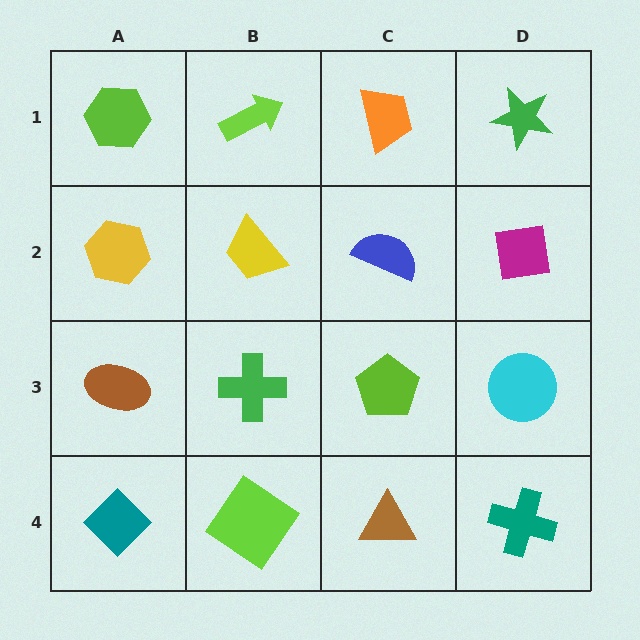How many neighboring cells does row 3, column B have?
4.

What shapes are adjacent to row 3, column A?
A yellow hexagon (row 2, column A), a teal diamond (row 4, column A), a green cross (row 3, column B).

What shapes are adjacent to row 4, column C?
A lime pentagon (row 3, column C), a lime diamond (row 4, column B), a teal cross (row 4, column D).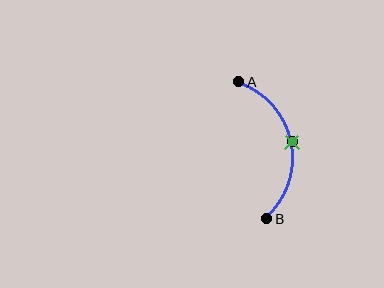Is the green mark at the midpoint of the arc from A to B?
Yes. The green mark lies on the arc at equal arc-length from both A and B — it is the arc midpoint.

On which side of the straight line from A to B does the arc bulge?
The arc bulges to the right of the straight line connecting A and B.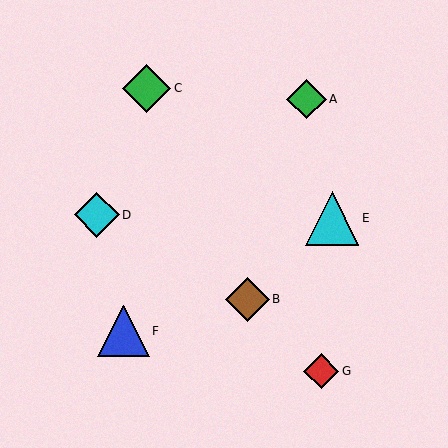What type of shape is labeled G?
Shape G is a red diamond.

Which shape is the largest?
The cyan triangle (labeled E) is the largest.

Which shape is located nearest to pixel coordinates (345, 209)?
The cyan triangle (labeled E) at (332, 218) is nearest to that location.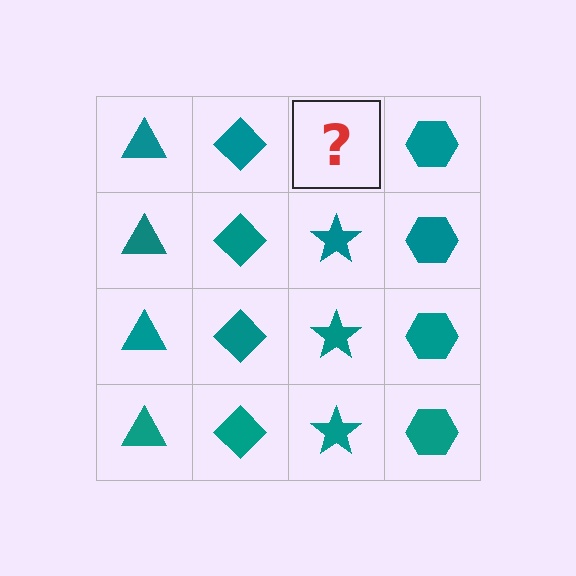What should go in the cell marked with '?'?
The missing cell should contain a teal star.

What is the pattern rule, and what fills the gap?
The rule is that each column has a consistent shape. The gap should be filled with a teal star.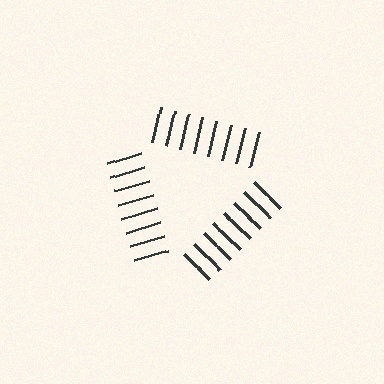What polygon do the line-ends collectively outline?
An illusory triangle — the line segments terminate on its edges but no continuous stroke is drawn.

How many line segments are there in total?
24 — 8 along each of the 3 edges.